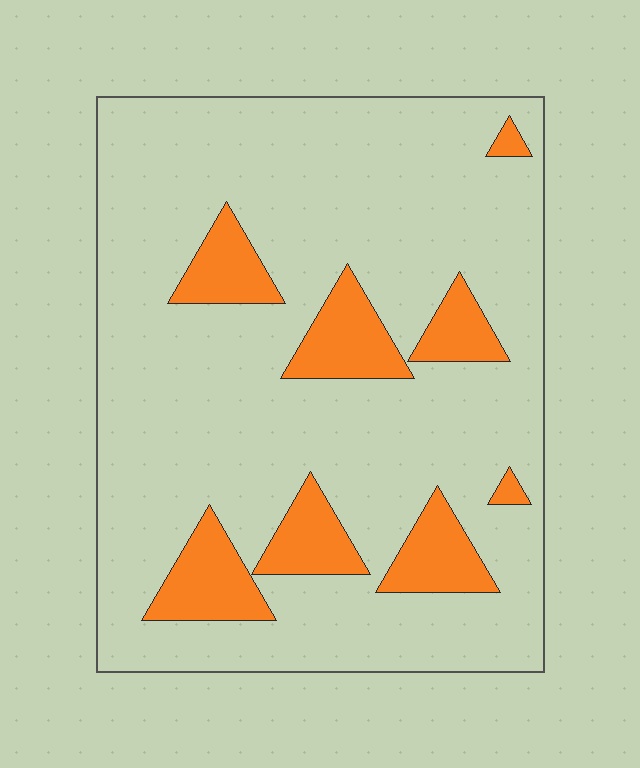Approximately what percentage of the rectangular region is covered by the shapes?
Approximately 15%.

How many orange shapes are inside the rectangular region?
8.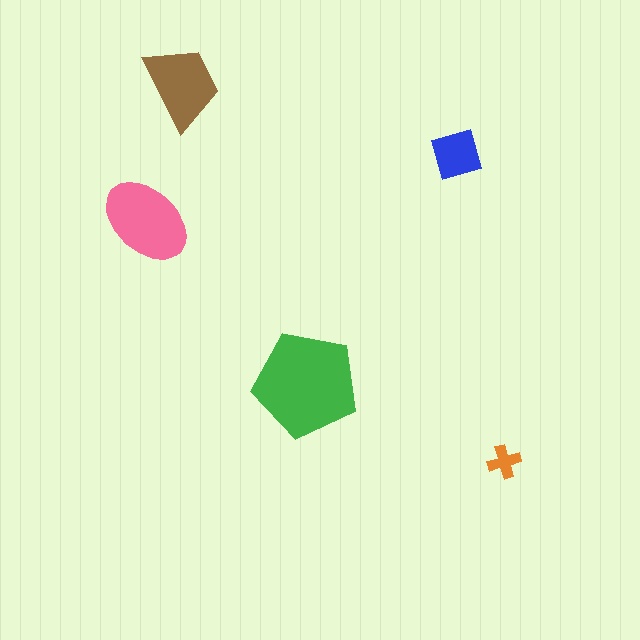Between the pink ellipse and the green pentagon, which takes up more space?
The green pentagon.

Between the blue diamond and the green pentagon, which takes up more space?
The green pentagon.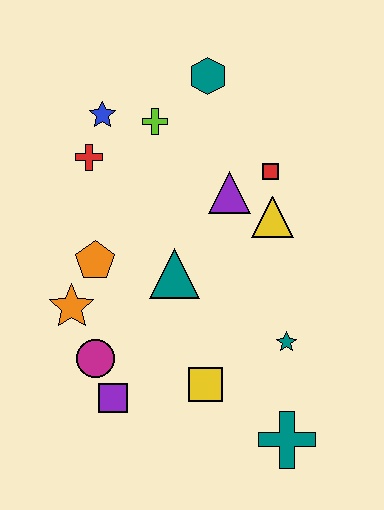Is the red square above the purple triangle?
Yes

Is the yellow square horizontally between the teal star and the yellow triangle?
No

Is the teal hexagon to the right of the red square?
No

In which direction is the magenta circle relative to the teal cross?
The magenta circle is to the left of the teal cross.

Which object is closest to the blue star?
The red cross is closest to the blue star.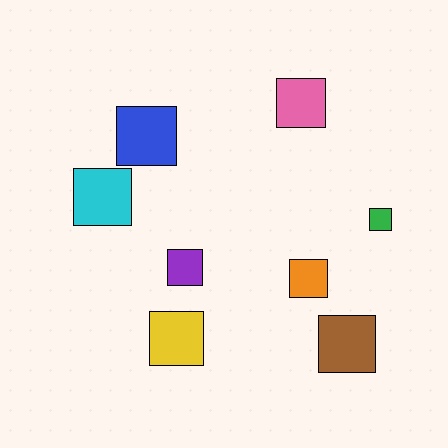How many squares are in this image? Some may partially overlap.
There are 8 squares.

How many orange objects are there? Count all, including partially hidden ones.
There is 1 orange object.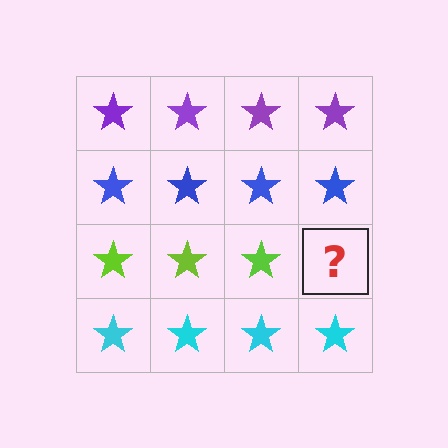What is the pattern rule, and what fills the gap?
The rule is that each row has a consistent color. The gap should be filled with a lime star.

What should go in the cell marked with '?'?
The missing cell should contain a lime star.